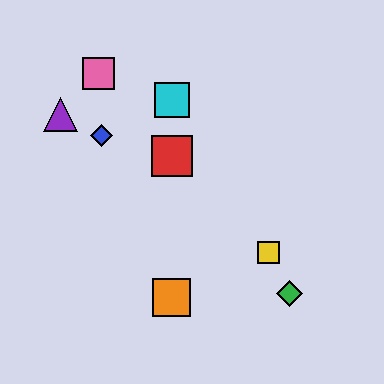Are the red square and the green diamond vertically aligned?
No, the red square is at x≈172 and the green diamond is at x≈290.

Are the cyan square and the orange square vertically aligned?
Yes, both are at x≈172.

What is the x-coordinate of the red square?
The red square is at x≈172.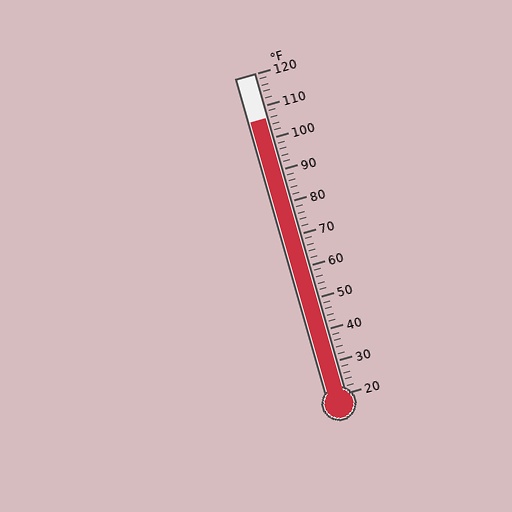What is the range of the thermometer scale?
The thermometer scale ranges from 20°F to 120°F.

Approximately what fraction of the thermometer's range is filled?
The thermometer is filled to approximately 85% of its range.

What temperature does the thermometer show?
The thermometer shows approximately 106°F.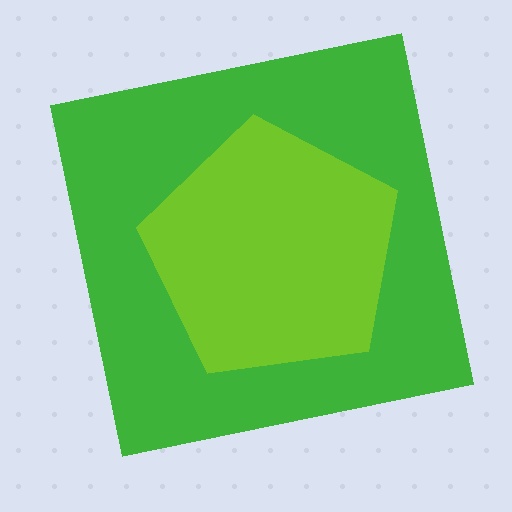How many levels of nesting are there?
2.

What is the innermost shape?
The lime pentagon.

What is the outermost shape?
The green square.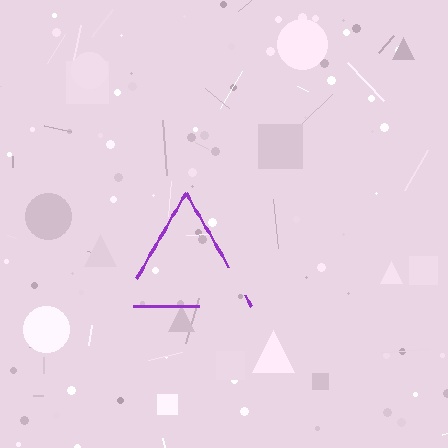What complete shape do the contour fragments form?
The contour fragments form a triangle.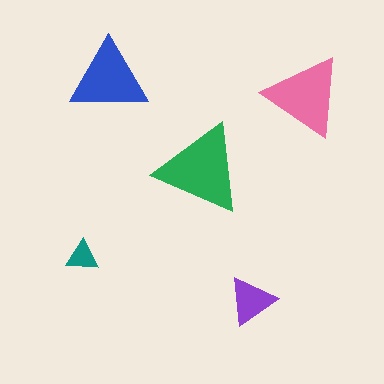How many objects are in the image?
There are 5 objects in the image.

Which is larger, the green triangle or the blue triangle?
The green one.